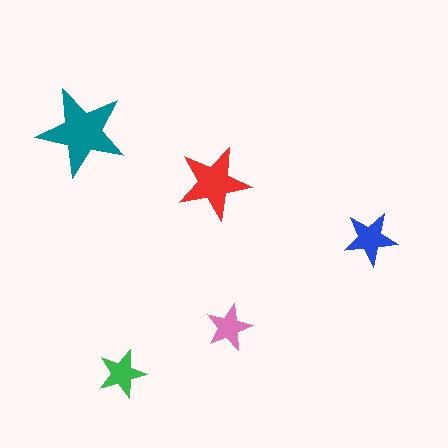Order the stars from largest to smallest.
the teal one, the red one, the blue one, the green one, the pink one.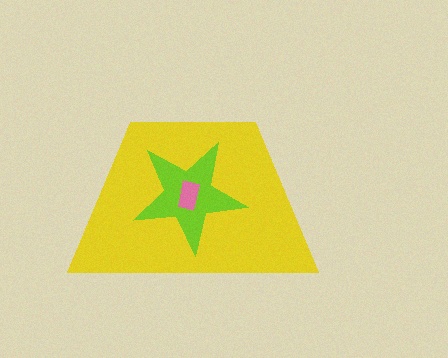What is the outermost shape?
The yellow trapezoid.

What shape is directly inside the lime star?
The pink rectangle.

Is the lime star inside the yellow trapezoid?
Yes.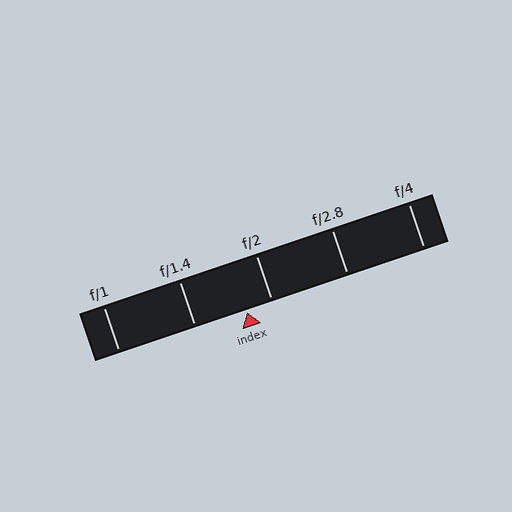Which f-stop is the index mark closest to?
The index mark is closest to f/2.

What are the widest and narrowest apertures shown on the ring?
The widest aperture shown is f/1 and the narrowest is f/4.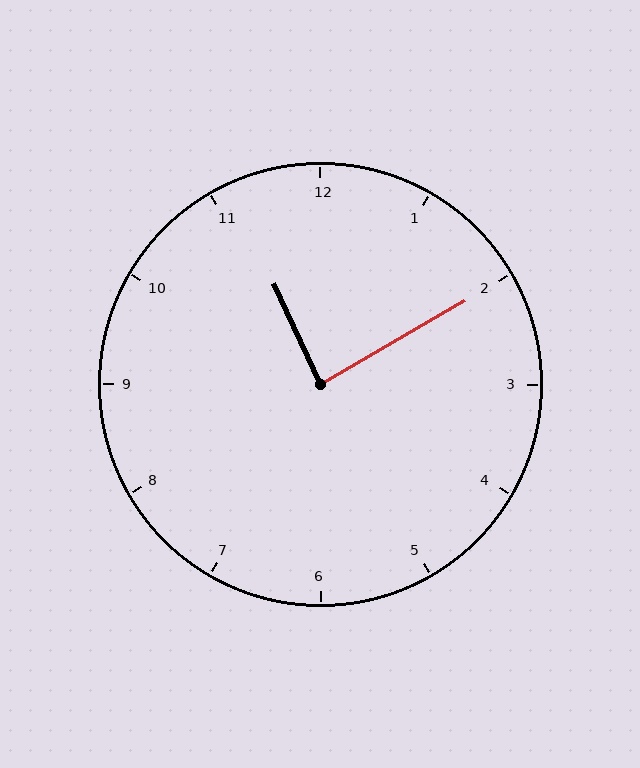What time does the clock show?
11:10.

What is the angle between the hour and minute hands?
Approximately 85 degrees.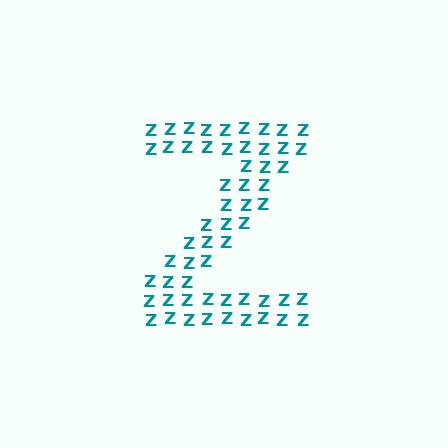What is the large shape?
The large shape is the letter Z.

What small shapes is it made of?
It is made of small letter Z's.